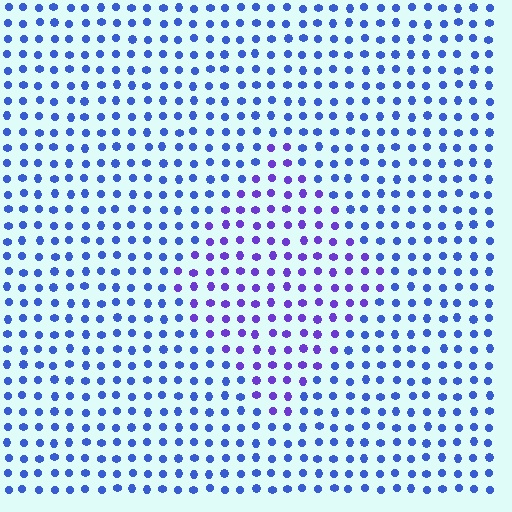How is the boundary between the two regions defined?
The boundary is defined purely by a slight shift in hue (about 35 degrees). Spacing, size, and orientation are identical on both sides.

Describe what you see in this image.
The image is filled with small blue elements in a uniform arrangement. A diamond-shaped region is visible where the elements are tinted to a slightly different hue, forming a subtle color boundary.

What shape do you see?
I see a diamond.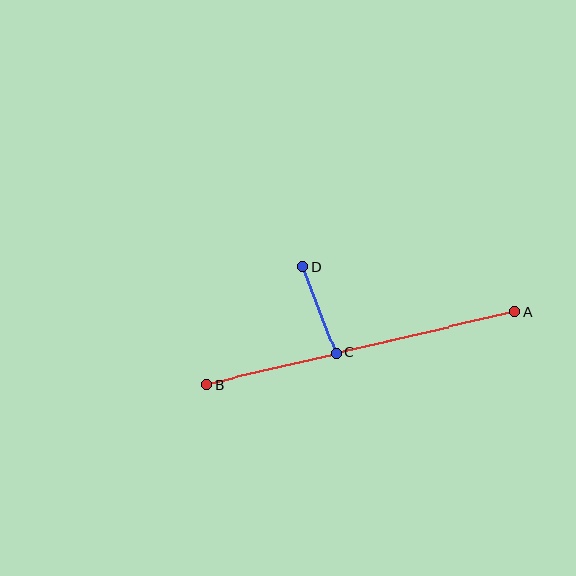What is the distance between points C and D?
The distance is approximately 93 pixels.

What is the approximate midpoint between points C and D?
The midpoint is at approximately (319, 310) pixels.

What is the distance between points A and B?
The distance is approximately 317 pixels.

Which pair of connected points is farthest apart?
Points A and B are farthest apart.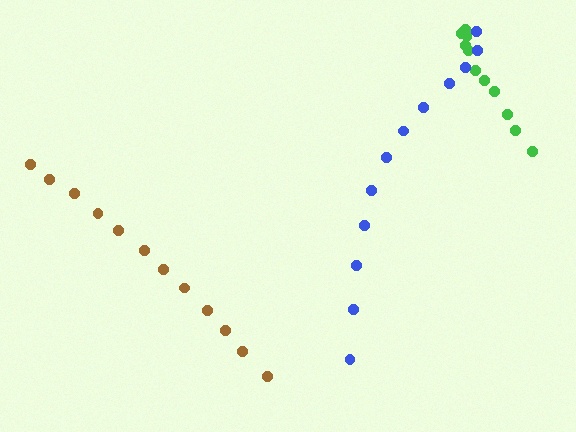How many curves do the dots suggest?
There are 3 distinct paths.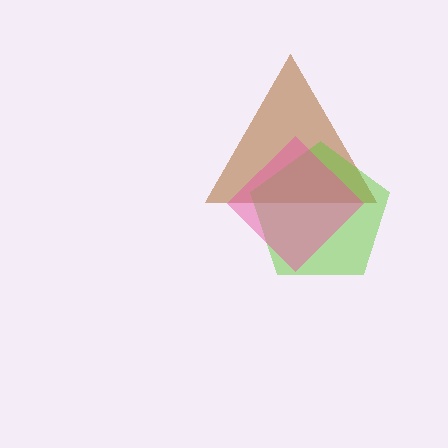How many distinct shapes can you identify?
There are 3 distinct shapes: a brown triangle, a lime pentagon, a pink diamond.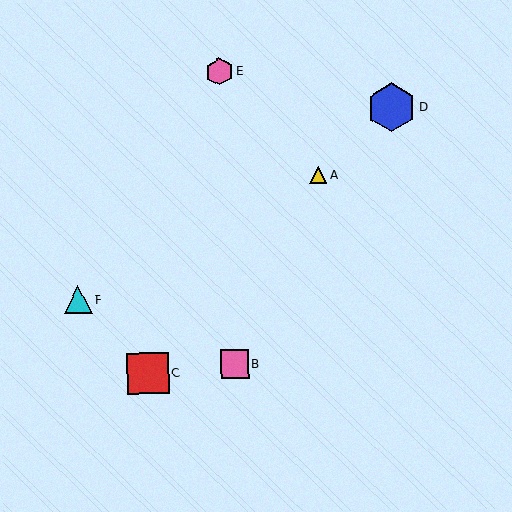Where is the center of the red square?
The center of the red square is at (148, 373).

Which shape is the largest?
The blue hexagon (labeled D) is the largest.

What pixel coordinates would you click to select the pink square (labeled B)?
Click at (235, 364) to select the pink square B.